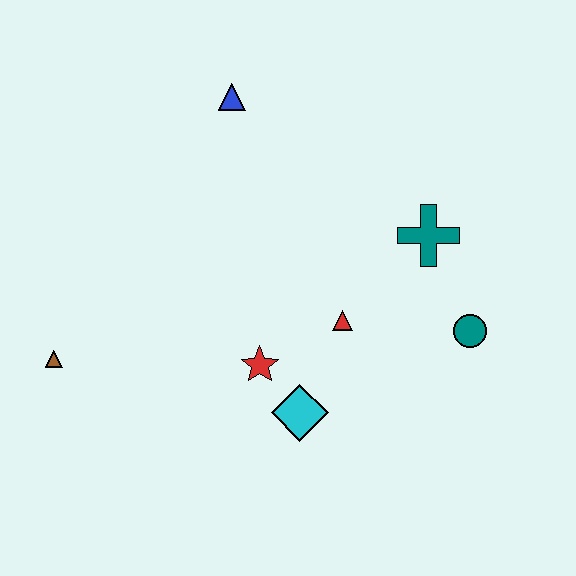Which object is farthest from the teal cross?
The brown triangle is farthest from the teal cross.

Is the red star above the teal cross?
No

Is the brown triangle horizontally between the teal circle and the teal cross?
No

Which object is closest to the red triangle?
The red star is closest to the red triangle.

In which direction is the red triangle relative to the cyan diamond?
The red triangle is above the cyan diamond.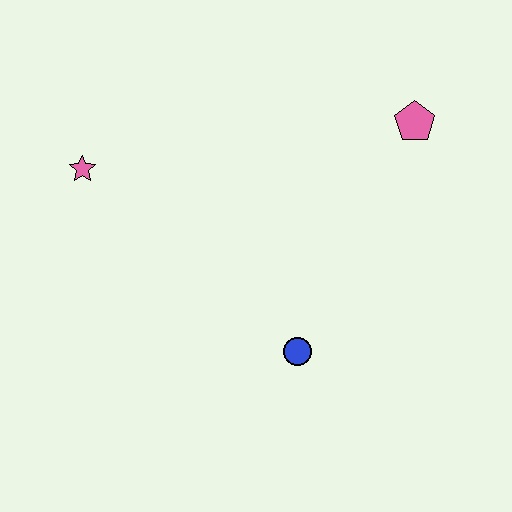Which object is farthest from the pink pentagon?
The pink star is farthest from the pink pentagon.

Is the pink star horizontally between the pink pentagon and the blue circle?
No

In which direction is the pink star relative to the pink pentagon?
The pink star is to the left of the pink pentagon.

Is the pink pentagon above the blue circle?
Yes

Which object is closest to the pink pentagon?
The blue circle is closest to the pink pentagon.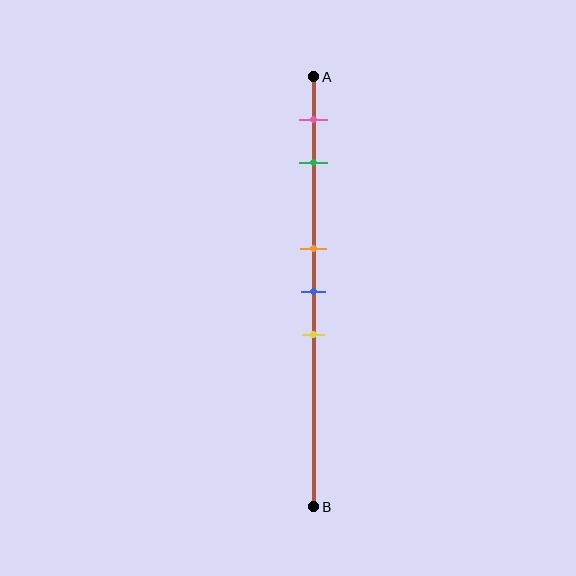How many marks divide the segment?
There are 5 marks dividing the segment.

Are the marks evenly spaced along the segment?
No, the marks are not evenly spaced.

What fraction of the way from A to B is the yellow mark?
The yellow mark is approximately 60% (0.6) of the way from A to B.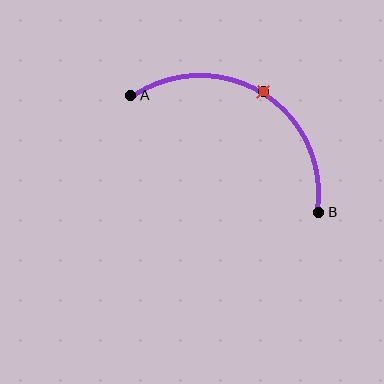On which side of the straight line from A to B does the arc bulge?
The arc bulges above the straight line connecting A and B.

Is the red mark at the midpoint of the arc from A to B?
Yes. The red mark lies on the arc at equal arc-length from both A and B — it is the arc midpoint.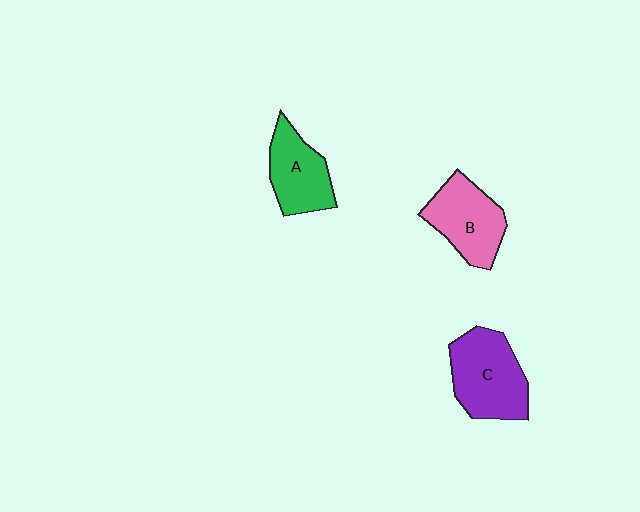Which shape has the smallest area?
Shape A (green).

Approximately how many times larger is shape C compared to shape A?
Approximately 1.3 times.